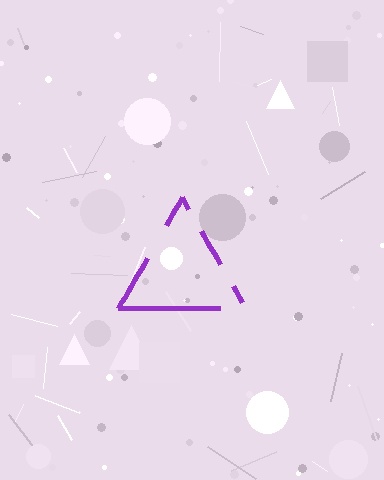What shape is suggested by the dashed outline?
The dashed outline suggests a triangle.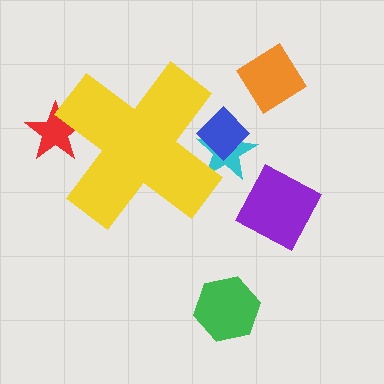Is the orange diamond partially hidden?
No, the orange diamond is fully visible.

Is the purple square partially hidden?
No, the purple square is fully visible.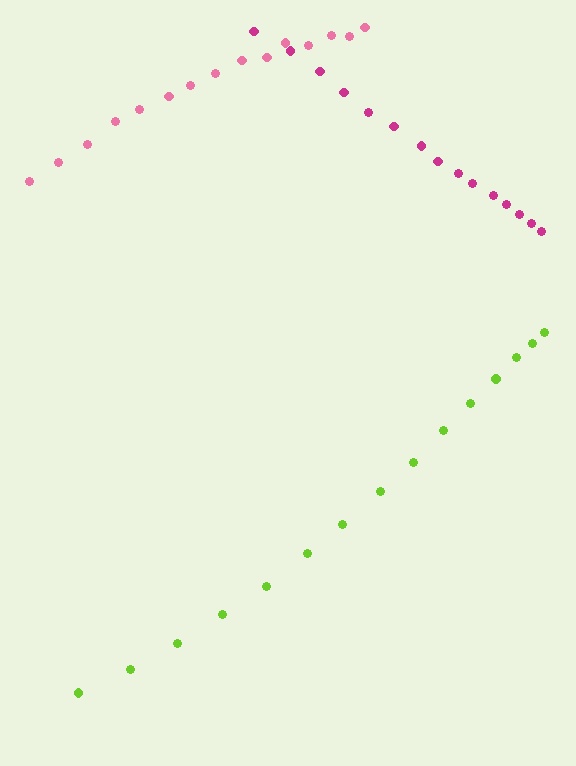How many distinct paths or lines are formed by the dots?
There are 3 distinct paths.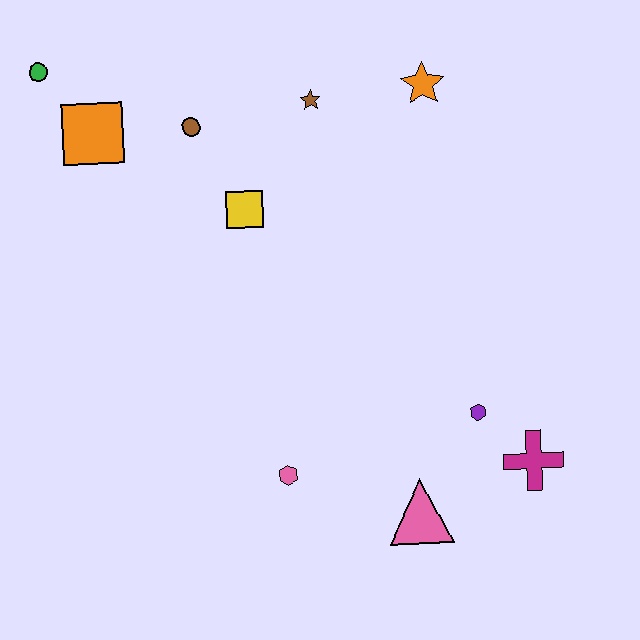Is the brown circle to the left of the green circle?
No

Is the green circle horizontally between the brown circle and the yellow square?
No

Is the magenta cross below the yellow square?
Yes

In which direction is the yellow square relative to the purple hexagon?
The yellow square is to the left of the purple hexagon.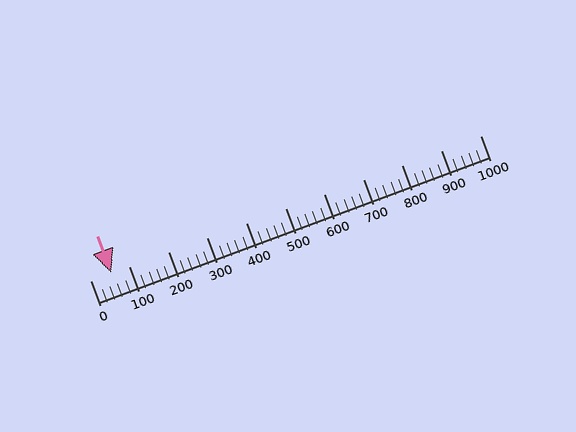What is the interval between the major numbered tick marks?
The major tick marks are spaced 100 units apart.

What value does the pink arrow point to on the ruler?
The pink arrow points to approximately 54.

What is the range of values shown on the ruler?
The ruler shows values from 0 to 1000.